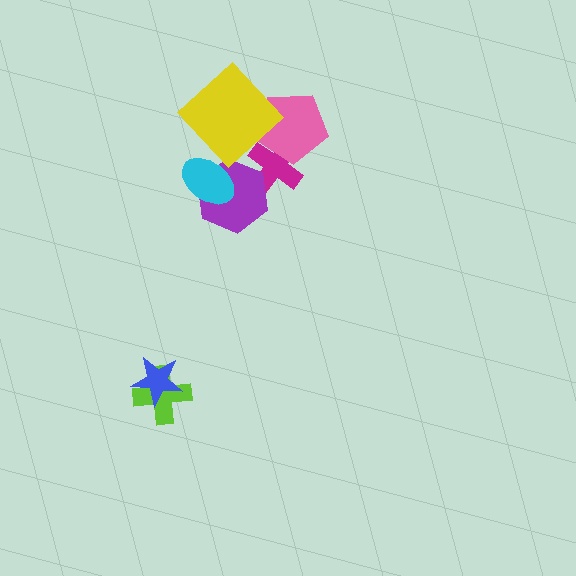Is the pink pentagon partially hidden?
Yes, it is partially covered by another shape.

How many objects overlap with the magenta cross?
2 objects overlap with the magenta cross.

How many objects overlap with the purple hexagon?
2 objects overlap with the purple hexagon.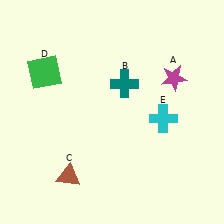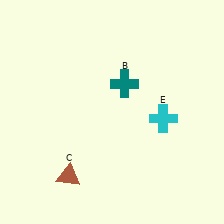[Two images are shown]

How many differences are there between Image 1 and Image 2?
There are 2 differences between the two images.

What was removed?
The green square (D), the magenta star (A) were removed in Image 2.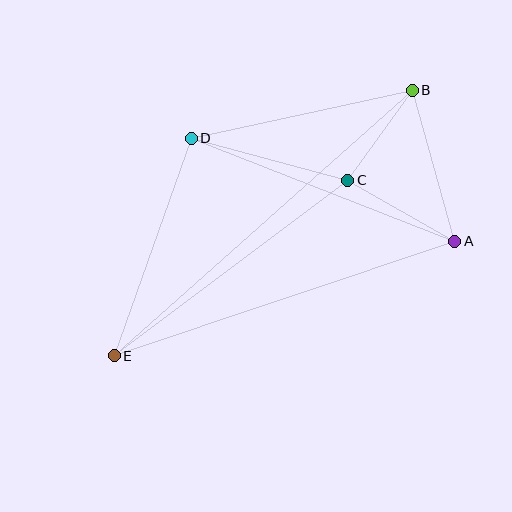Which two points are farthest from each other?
Points B and E are farthest from each other.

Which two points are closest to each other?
Points B and C are closest to each other.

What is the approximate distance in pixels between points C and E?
The distance between C and E is approximately 292 pixels.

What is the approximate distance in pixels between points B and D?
The distance between B and D is approximately 226 pixels.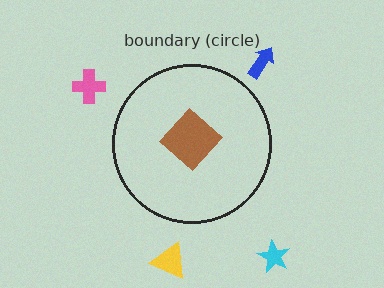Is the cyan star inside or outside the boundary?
Outside.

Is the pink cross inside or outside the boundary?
Outside.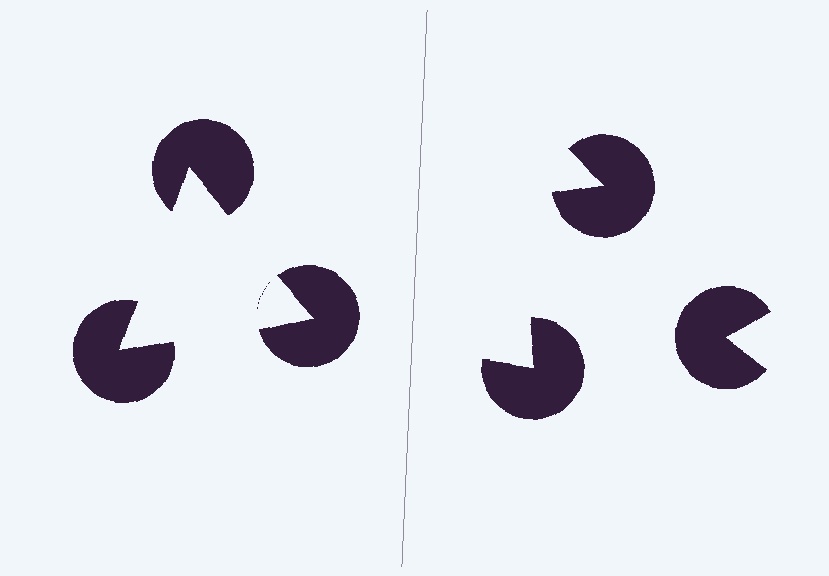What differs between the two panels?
The pac-man discs are positioned identically on both sides; only the wedge orientations differ. On the left they align to a triangle; on the right they are misaligned.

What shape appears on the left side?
An illusory triangle.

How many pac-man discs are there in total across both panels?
6 — 3 on each side.